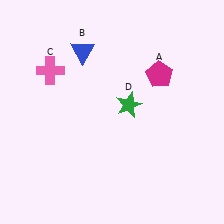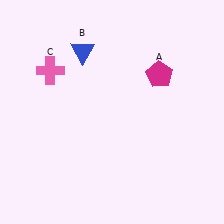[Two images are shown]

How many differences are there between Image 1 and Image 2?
There is 1 difference between the two images.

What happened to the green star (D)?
The green star (D) was removed in Image 2. It was in the top-right area of Image 1.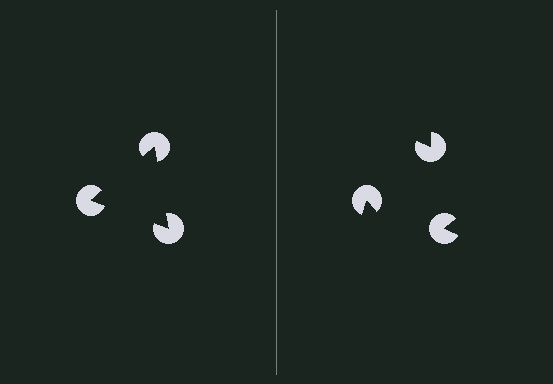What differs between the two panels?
The pac-man discs are positioned identically on both sides; only the wedge orientations differ. On the left they align to a triangle; on the right they are misaligned.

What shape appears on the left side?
An illusory triangle.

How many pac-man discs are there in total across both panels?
6 — 3 on each side.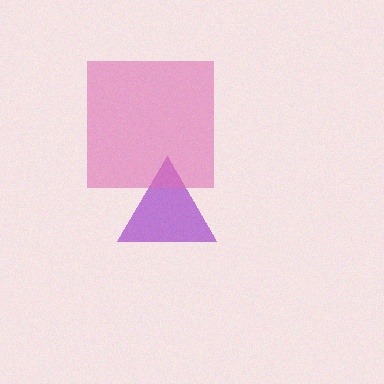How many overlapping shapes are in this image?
There are 2 overlapping shapes in the image.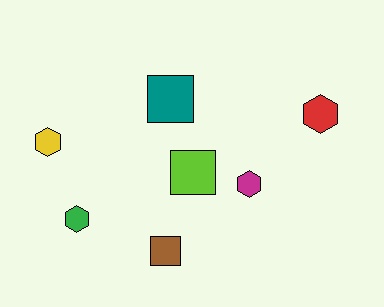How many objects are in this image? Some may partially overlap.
There are 7 objects.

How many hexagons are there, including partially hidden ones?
There are 4 hexagons.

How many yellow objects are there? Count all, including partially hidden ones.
There is 1 yellow object.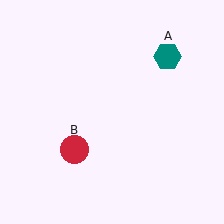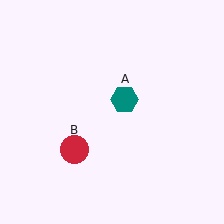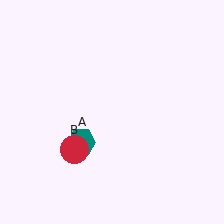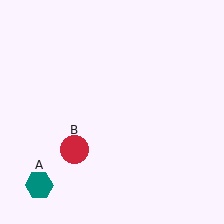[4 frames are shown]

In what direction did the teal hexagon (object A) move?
The teal hexagon (object A) moved down and to the left.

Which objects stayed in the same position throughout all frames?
Red circle (object B) remained stationary.